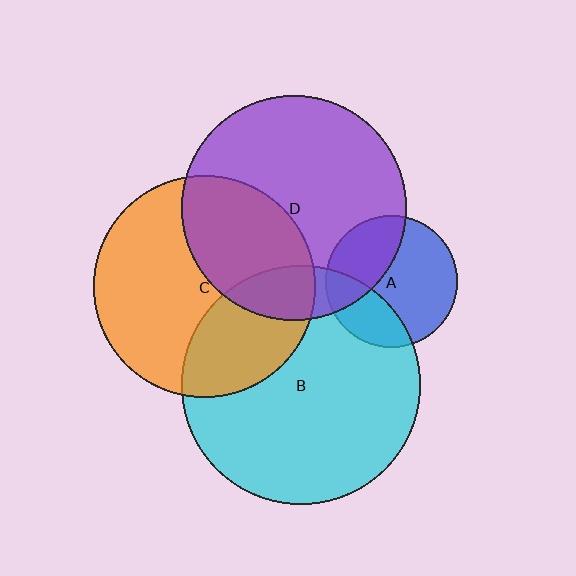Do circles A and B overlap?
Yes.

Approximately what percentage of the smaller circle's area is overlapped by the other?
Approximately 30%.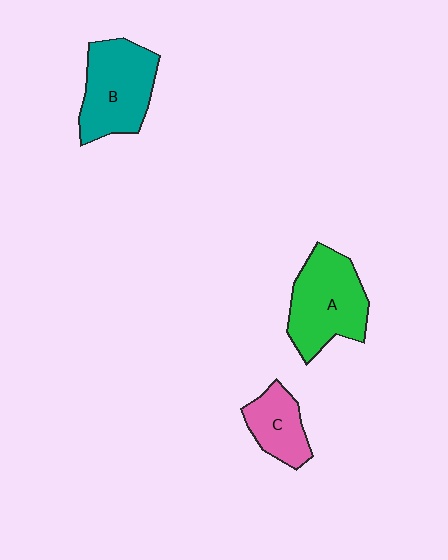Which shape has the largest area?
Shape A (green).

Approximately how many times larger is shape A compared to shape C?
Approximately 1.8 times.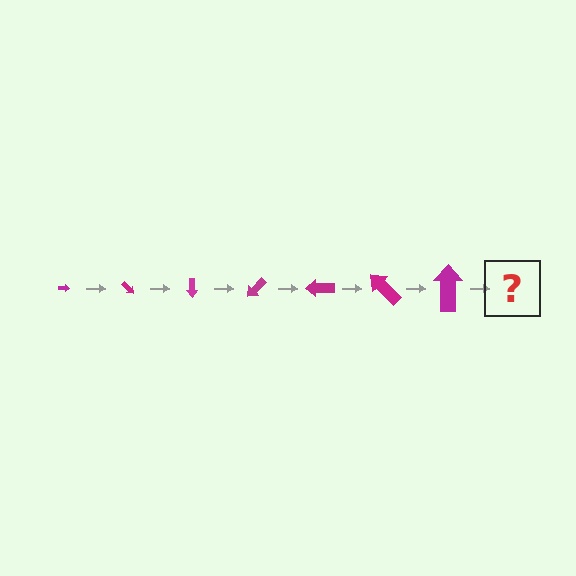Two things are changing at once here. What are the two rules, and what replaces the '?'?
The two rules are that the arrow grows larger each step and it rotates 45 degrees each step. The '?' should be an arrow, larger than the previous one and rotated 315 degrees from the start.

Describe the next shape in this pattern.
It should be an arrow, larger than the previous one and rotated 315 degrees from the start.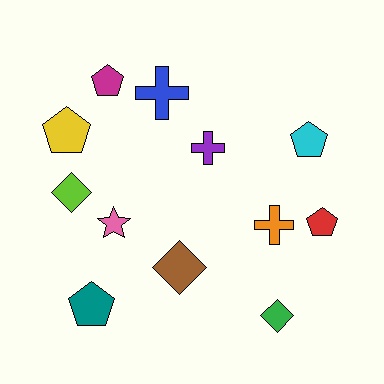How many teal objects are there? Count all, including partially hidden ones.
There is 1 teal object.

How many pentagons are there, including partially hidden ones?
There are 5 pentagons.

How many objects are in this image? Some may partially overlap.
There are 12 objects.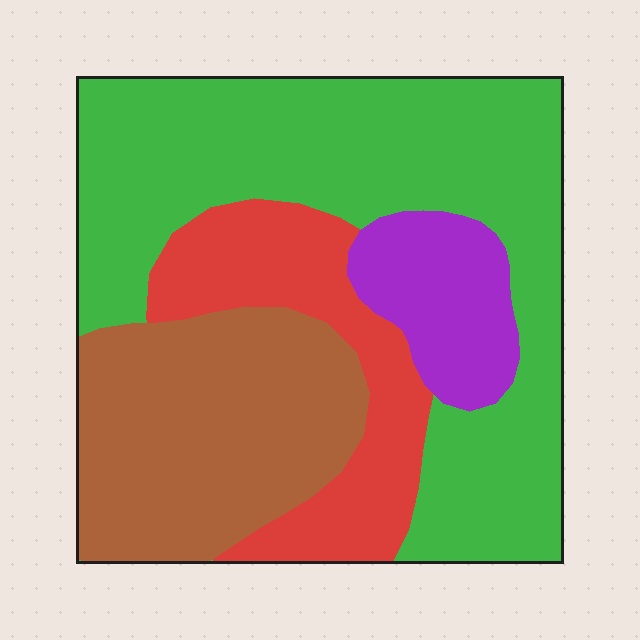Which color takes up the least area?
Purple, at roughly 10%.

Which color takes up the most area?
Green, at roughly 45%.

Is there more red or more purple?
Red.